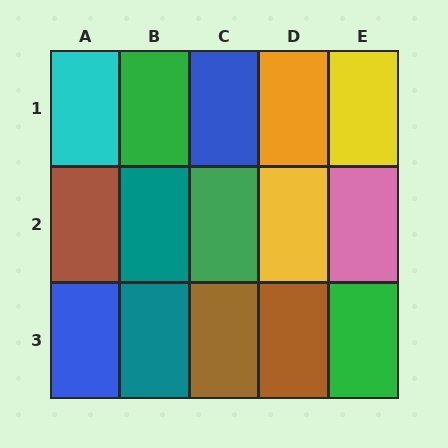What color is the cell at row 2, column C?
Green.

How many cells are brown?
3 cells are brown.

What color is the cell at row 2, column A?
Brown.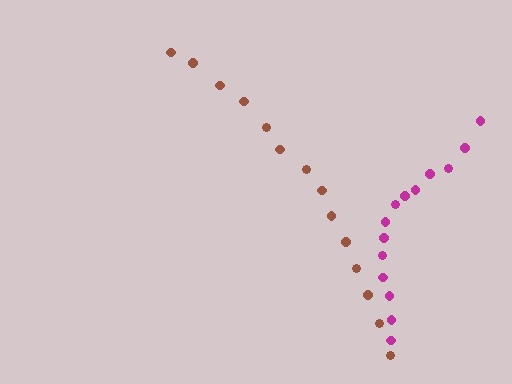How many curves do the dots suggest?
There are 2 distinct paths.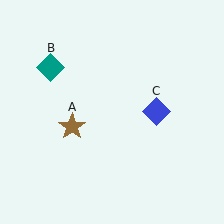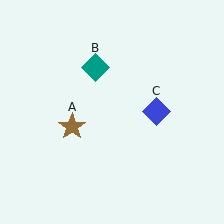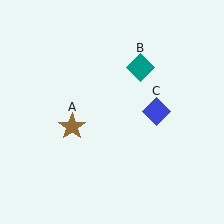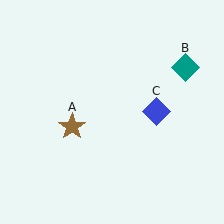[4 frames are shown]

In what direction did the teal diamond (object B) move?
The teal diamond (object B) moved right.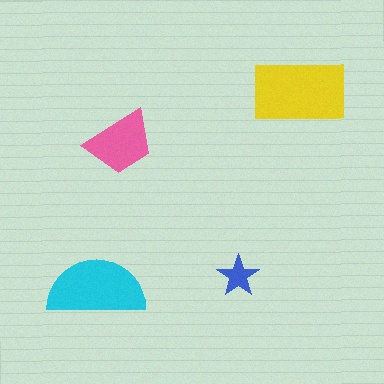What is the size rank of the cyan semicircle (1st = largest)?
2nd.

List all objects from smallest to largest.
The blue star, the pink trapezoid, the cyan semicircle, the yellow rectangle.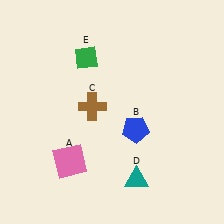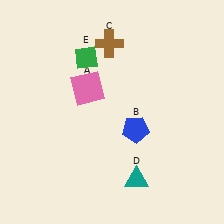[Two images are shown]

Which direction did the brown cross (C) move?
The brown cross (C) moved up.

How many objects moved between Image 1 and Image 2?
2 objects moved between the two images.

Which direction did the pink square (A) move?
The pink square (A) moved up.